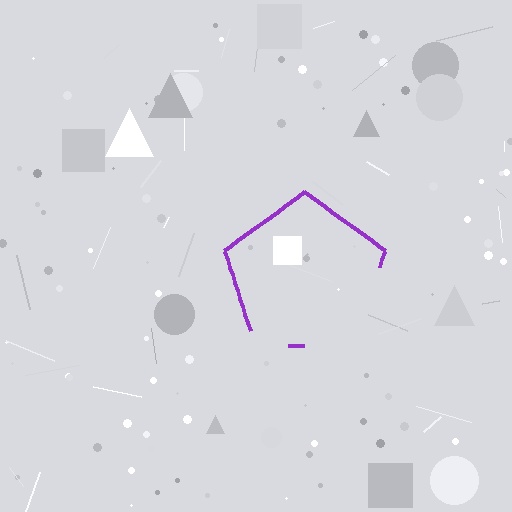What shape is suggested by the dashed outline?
The dashed outline suggests a pentagon.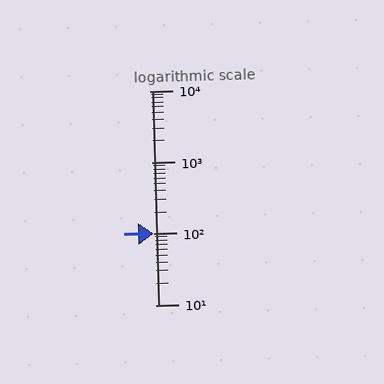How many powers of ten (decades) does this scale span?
The scale spans 3 decades, from 10 to 10000.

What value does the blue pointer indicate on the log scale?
The pointer indicates approximately 100.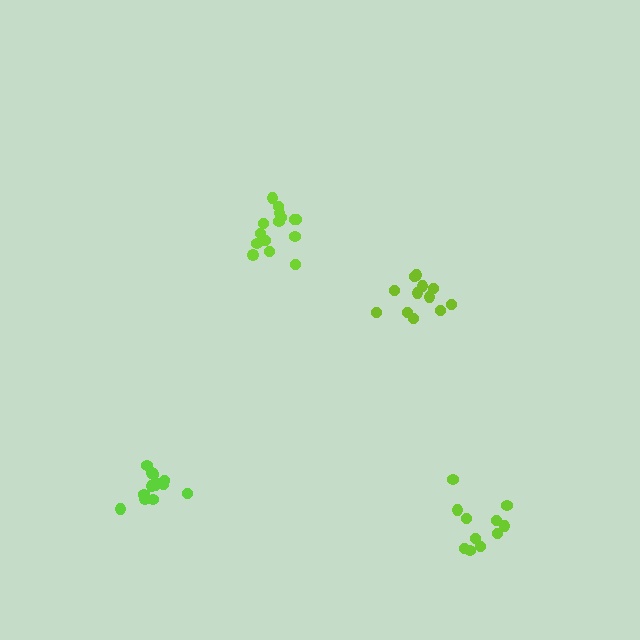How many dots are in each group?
Group 1: 12 dots, Group 2: 15 dots, Group 3: 11 dots, Group 4: 13 dots (51 total).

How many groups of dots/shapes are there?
There are 4 groups.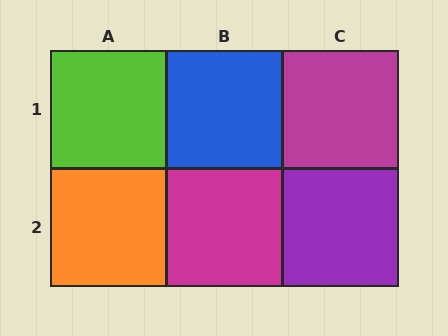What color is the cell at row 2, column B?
Magenta.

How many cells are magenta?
2 cells are magenta.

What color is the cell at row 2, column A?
Orange.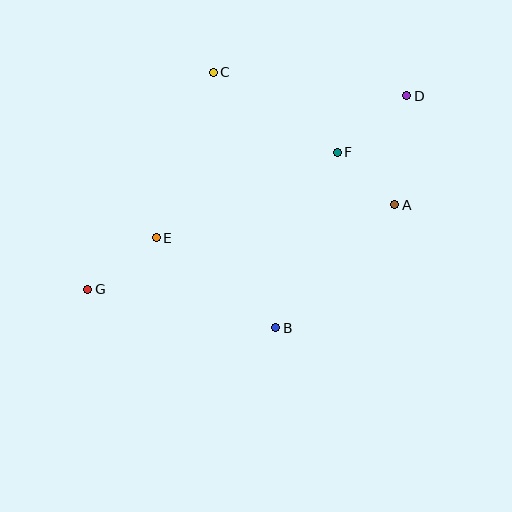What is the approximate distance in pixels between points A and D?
The distance between A and D is approximately 110 pixels.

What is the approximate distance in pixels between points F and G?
The distance between F and G is approximately 285 pixels.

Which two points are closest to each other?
Points A and F are closest to each other.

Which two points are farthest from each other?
Points D and G are farthest from each other.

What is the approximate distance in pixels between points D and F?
The distance between D and F is approximately 89 pixels.